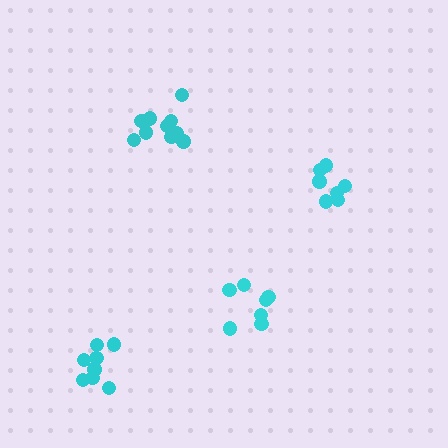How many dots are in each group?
Group 1: 11 dots, Group 2: 7 dots, Group 3: 7 dots, Group 4: 8 dots (33 total).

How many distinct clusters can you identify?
There are 4 distinct clusters.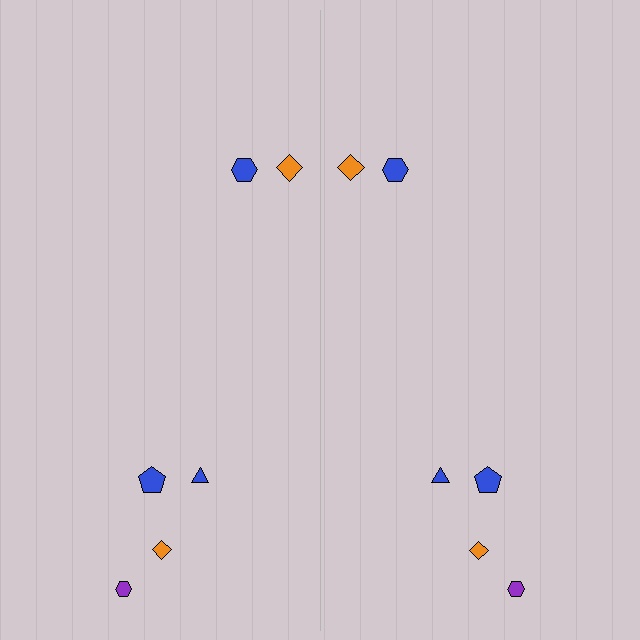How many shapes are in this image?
There are 12 shapes in this image.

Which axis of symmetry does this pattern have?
The pattern has a vertical axis of symmetry running through the center of the image.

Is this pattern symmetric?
Yes, this pattern has bilateral (reflection) symmetry.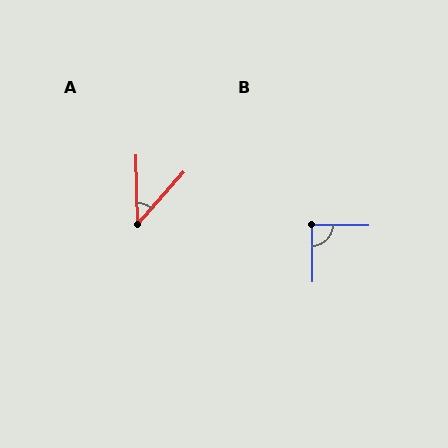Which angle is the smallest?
A, at approximately 43 degrees.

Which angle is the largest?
B, at approximately 89 degrees.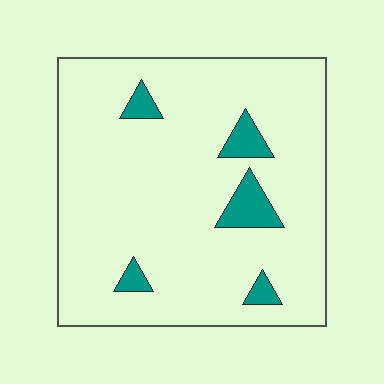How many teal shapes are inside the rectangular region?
5.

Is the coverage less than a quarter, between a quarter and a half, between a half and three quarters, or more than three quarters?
Less than a quarter.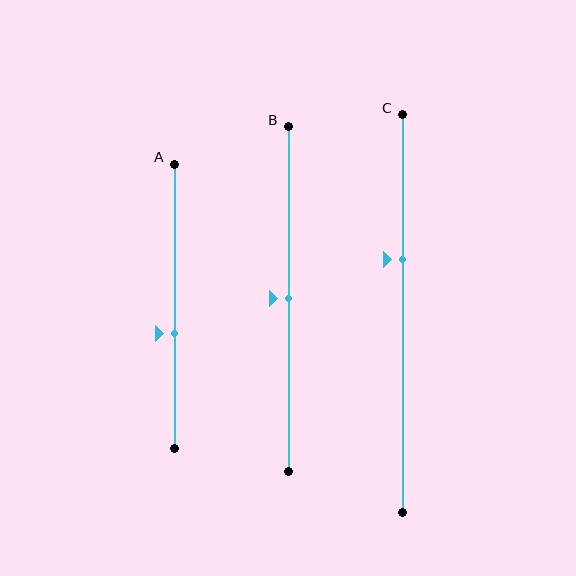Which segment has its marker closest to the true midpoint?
Segment B has its marker closest to the true midpoint.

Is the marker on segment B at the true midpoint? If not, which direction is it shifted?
Yes, the marker on segment B is at the true midpoint.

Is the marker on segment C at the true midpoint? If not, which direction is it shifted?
No, the marker on segment C is shifted upward by about 14% of the segment length.